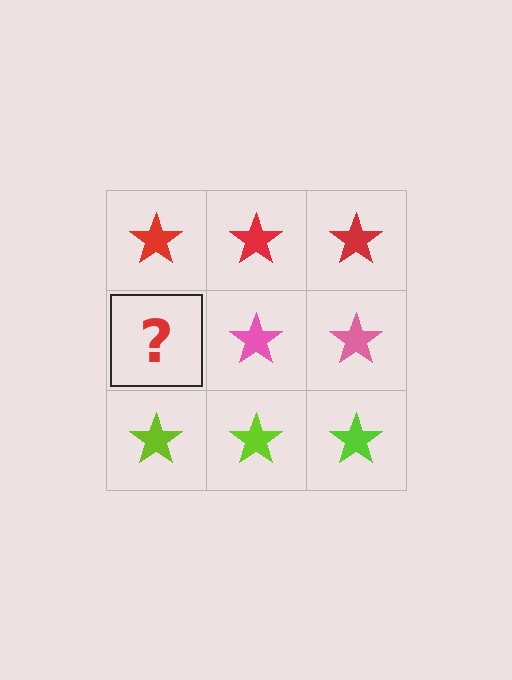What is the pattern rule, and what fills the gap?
The rule is that each row has a consistent color. The gap should be filled with a pink star.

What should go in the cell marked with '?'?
The missing cell should contain a pink star.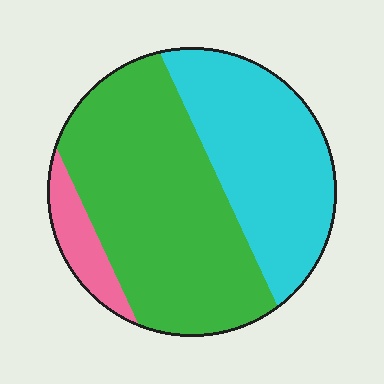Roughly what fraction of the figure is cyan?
Cyan covers roughly 35% of the figure.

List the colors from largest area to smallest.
From largest to smallest: green, cyan, pink.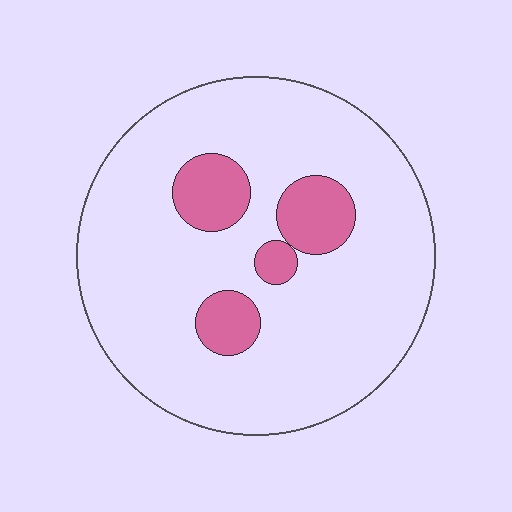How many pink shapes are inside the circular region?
4.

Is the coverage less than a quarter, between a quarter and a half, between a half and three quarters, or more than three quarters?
Less than a quarter.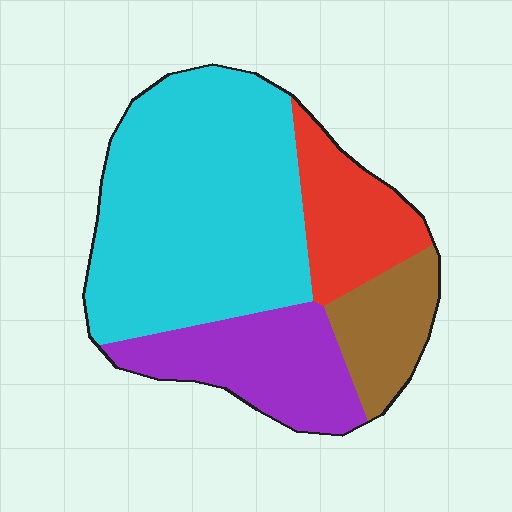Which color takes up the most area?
Cyan, at roughly 50%.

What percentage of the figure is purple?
Purple takes up less than a quarter of the figure.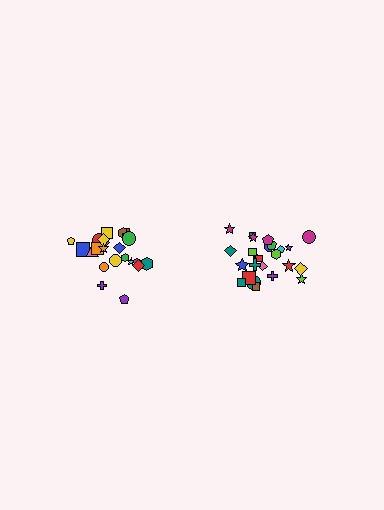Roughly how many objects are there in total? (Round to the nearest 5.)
Roughly 45 objects in total.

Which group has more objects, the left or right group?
The right group.